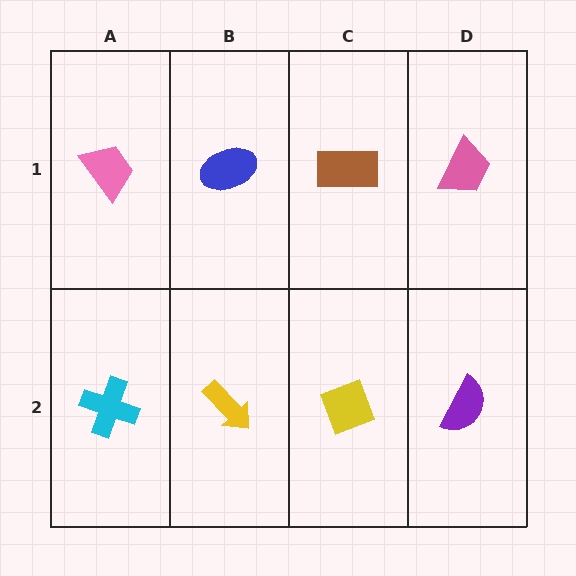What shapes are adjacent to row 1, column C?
A yellow diamond (row 2, column C), a blue ellipse (row 1, column B), a pink trapezoid (row 1, column D).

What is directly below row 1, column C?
A yellow diamond.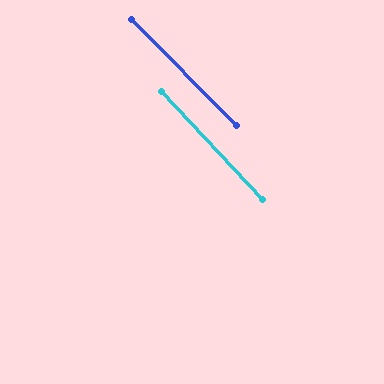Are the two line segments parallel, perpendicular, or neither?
Parallel — their directions differ by only 1.7°.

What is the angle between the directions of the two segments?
Approximately 2 degrees.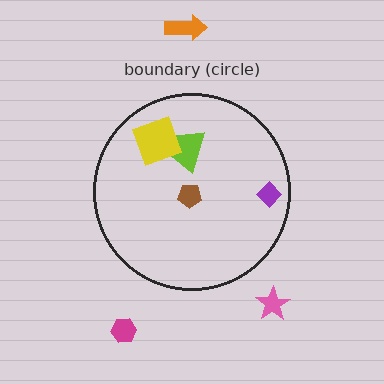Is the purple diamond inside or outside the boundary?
Inside.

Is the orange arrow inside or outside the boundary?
Outside.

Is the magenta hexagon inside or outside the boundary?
Outside.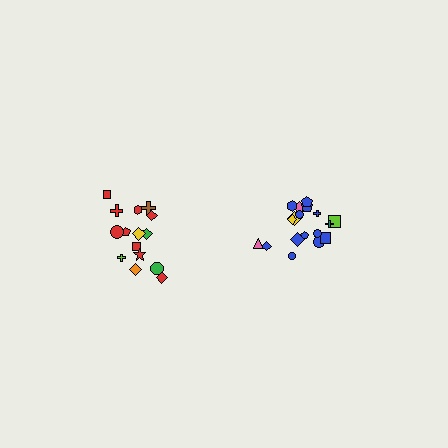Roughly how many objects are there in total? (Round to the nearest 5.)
Roughly 35 objects in total.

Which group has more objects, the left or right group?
The right group.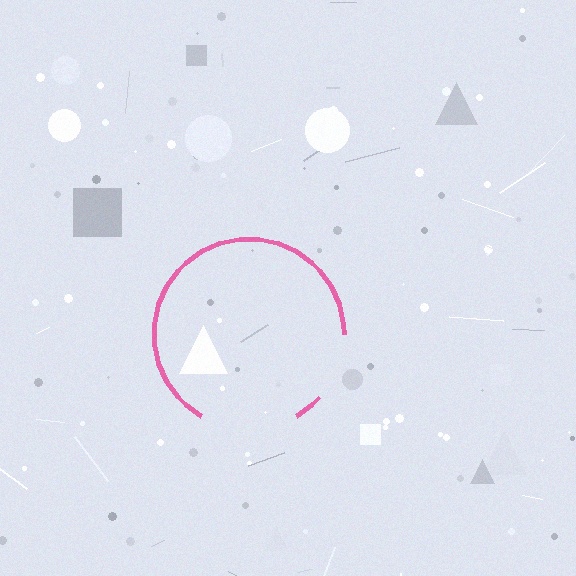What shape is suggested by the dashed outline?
The dashed outline suggests a circle.